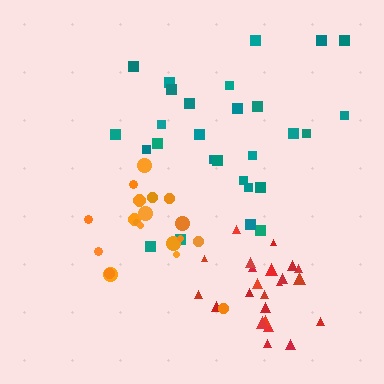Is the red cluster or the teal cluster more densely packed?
Red.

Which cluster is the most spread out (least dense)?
Teal.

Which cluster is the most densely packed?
Red.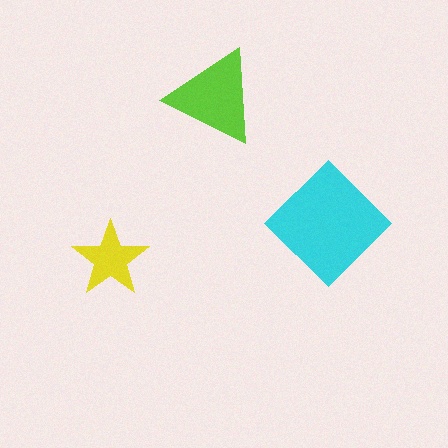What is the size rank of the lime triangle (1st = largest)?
2nd.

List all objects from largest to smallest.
The cyan diamond, the lime triangle, the yellow star.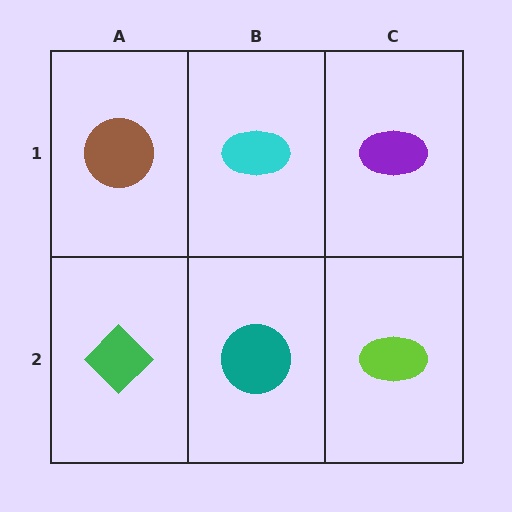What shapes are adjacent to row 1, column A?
A green diamond (row 2, column A), a cyan ellipse (row 1, column B).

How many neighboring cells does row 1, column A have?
2.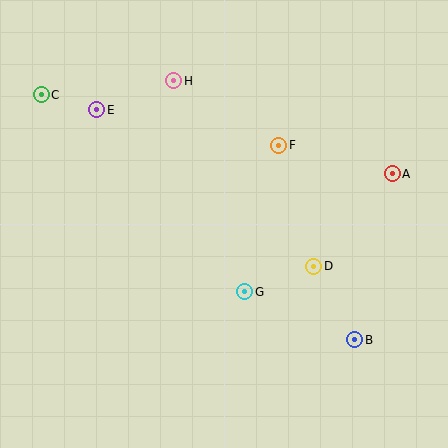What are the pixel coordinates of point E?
Point E is at (97, 110).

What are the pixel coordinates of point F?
Point F is at (279, 145).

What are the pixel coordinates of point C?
Point C is at (41, 95).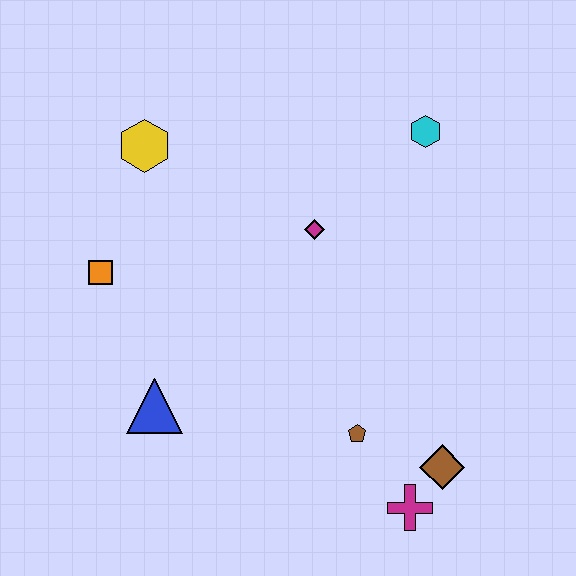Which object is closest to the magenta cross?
The brown diamond is closest to the magenta cross.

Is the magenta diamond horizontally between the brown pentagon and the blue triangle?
Yes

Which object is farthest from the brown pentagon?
The yellow hexagon is farthest from the brown pentagon.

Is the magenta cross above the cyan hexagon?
No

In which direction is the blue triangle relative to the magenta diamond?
The blue triangle is below the magenta diamond.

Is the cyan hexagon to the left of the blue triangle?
No